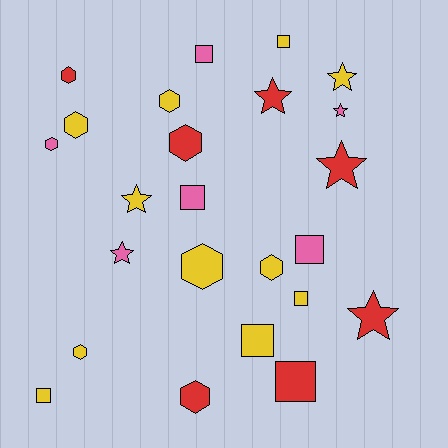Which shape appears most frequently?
Hexagon, with 9 objects.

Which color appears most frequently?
Yellow, with 11 objects.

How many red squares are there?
There is 1 red square.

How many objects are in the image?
There are 24 objects.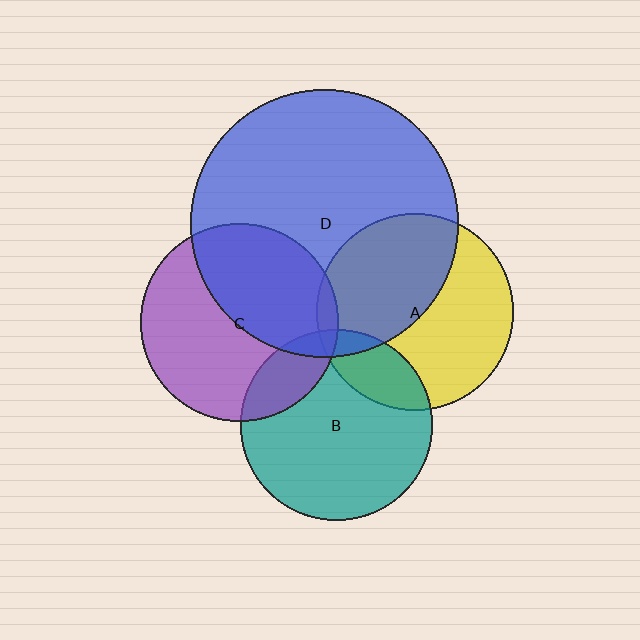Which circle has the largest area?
Circle D (blue).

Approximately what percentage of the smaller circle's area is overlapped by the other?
Approximately 15%.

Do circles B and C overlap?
Yes.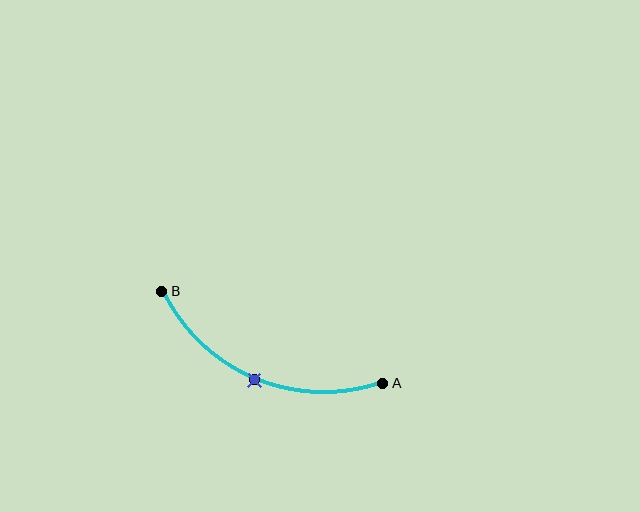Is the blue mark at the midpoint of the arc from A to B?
Yes. The blue mark lies on the arc at equal arc-length from both A and B — it is the arc midpoint.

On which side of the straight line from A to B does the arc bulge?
The arc bulges below the straight line connecting A and B.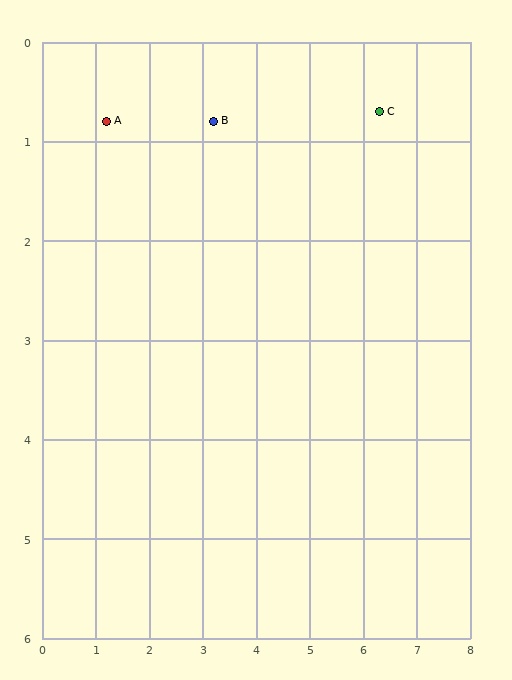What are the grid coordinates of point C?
Point C is at approximately (6.3, 0.7).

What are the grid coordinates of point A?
Point A is at approximately (1.2, 0.8).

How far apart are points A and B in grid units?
Points A and B are about 2.0 grid units apart.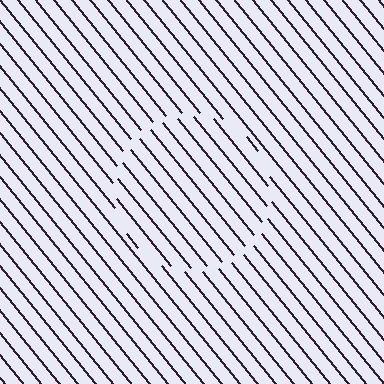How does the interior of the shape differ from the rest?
The interior of the shape contains the same grating, shifted by half a period — the contour is defined by the phase discontinuity where line-ends from the inner and outer gratings abut.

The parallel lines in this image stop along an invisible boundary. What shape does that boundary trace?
An illusory circle. The interior of the shape contains the same grating, shifted by half a period — the contour is defined by the phase discontinuity where line-ends from the inner and outer gratings abut.